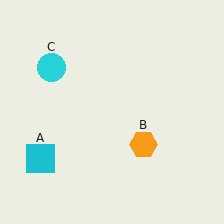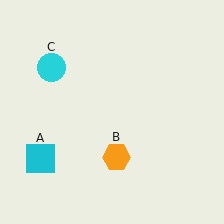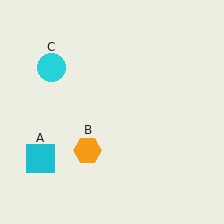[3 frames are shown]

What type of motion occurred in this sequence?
The orange hexagon (object B) rotated clockwise around the center of the scene.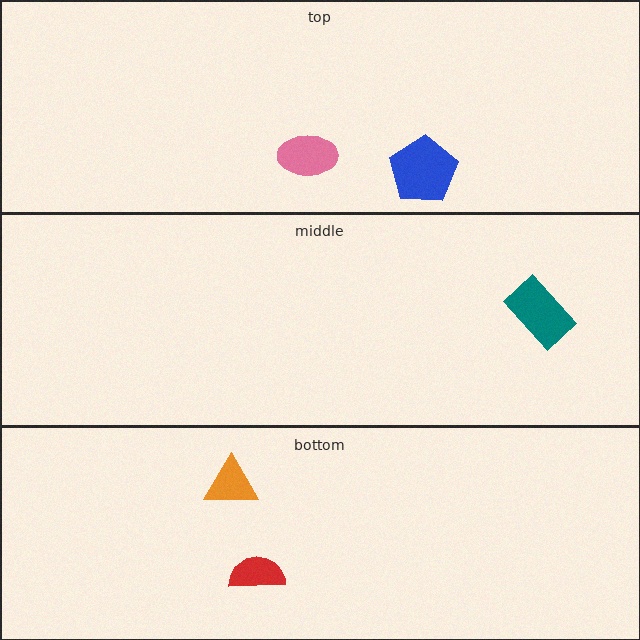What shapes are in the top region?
The blue pentagon, the pink ellipse.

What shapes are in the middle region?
The teal rectangle.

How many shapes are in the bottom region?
2.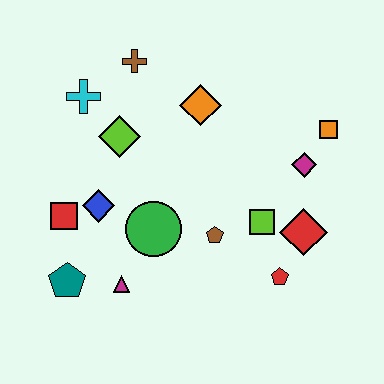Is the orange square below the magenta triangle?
No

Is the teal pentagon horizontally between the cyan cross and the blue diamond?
No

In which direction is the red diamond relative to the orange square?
The red diamond is below the orange square.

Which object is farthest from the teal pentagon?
The orange square is farthest from the teal pentagon.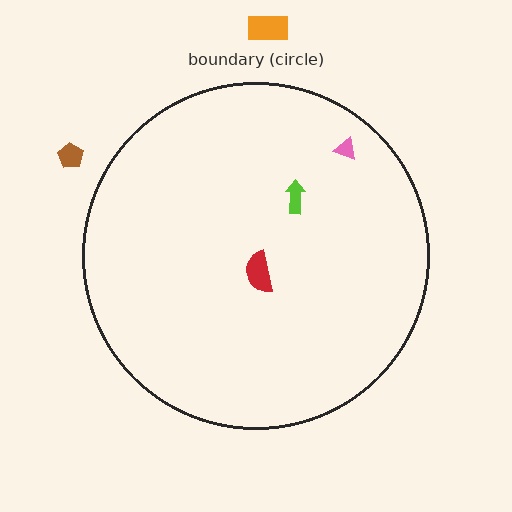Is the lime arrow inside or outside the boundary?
Inside.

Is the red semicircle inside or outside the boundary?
Inside.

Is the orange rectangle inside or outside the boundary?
Outside.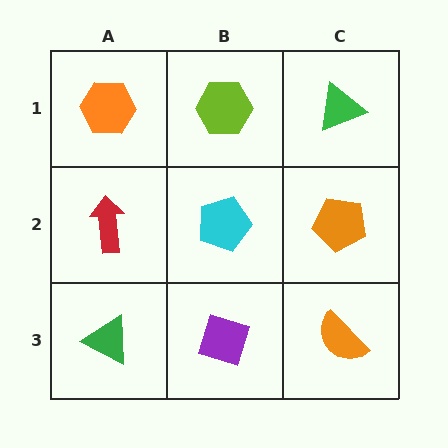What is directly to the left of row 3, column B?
A green triangle.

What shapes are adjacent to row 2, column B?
A lime hexagon (row 1, column B), a purple diamond (row 3, column B), a red arrow (row 2, column A), an orange pentagon (row 2, column C).